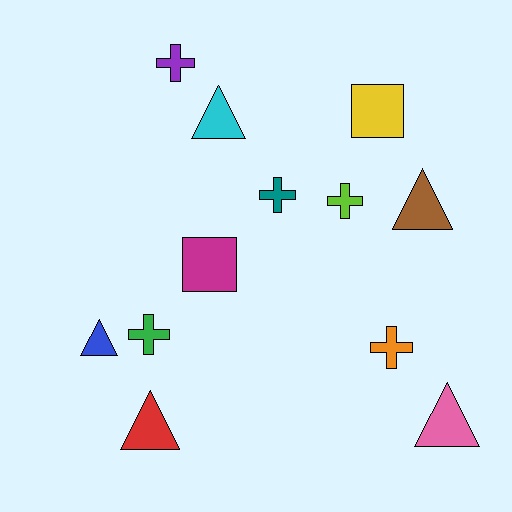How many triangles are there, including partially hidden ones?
There are 5 triangles.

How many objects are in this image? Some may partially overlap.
There are 12 objects.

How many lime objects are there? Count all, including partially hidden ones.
There is 1 lime object.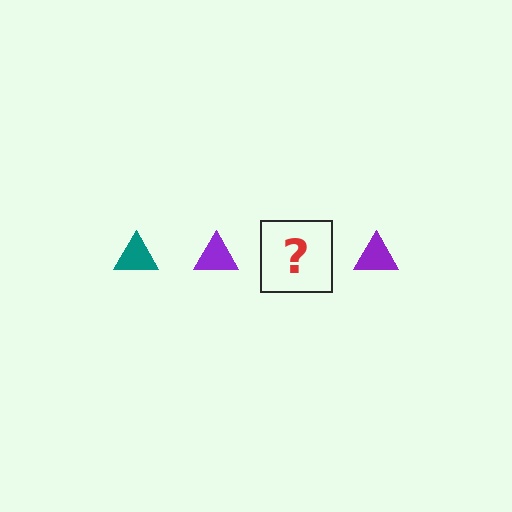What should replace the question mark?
The question mark should be replaced with a teal triangle.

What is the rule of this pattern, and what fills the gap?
The rule is that the pattern cycles through teal, purple triangles. The gap should be filled with a teal triangle.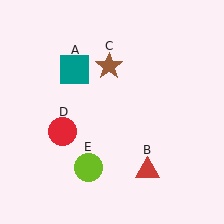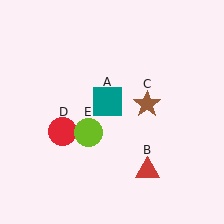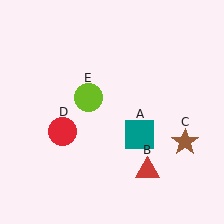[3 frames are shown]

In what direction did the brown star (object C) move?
The brown star (object C) moved down and to the right.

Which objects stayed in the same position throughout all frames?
Red triangle (object B) and red circle (object D) remained stationary.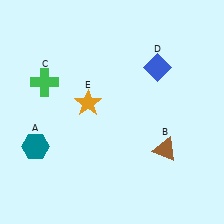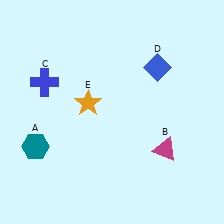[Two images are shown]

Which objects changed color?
B changed from brown to magenta. C changed from green to blue.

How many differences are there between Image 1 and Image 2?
There are 2 differences between the two images.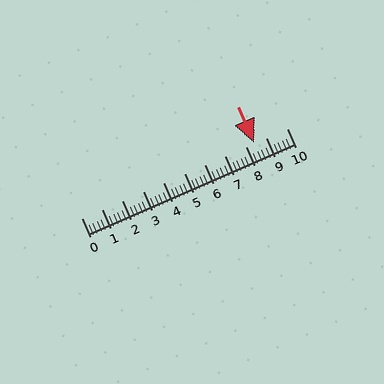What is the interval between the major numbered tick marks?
The major tick marks are spaced 1 units apart.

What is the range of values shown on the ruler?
The ruler shows values from 0 to 10.